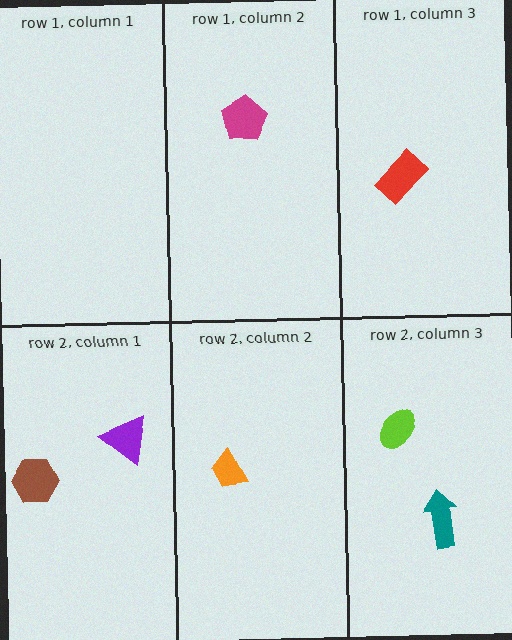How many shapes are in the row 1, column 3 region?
1.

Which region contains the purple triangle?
The row 2, column 1 region.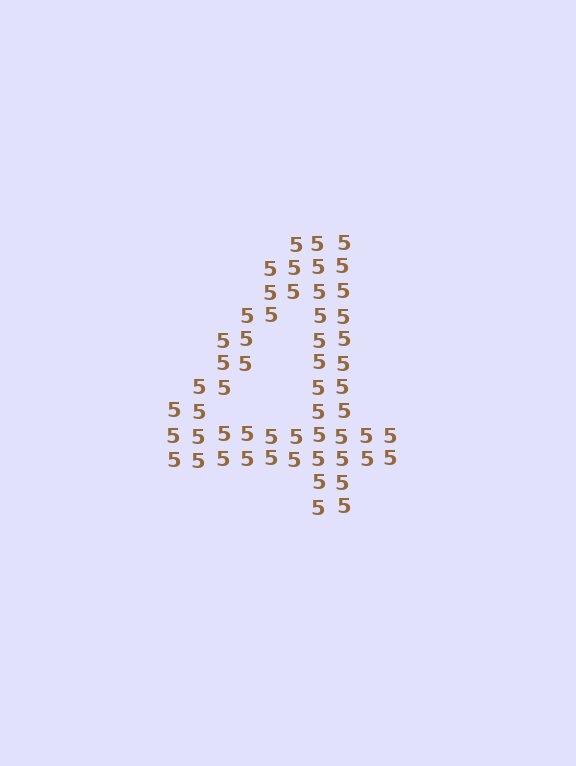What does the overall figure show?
The overall figure shows the digit 4.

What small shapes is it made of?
It is made of small digit 5's.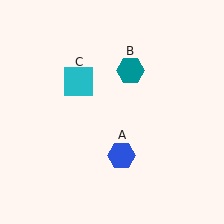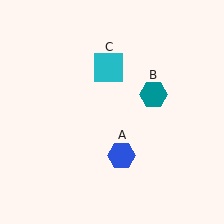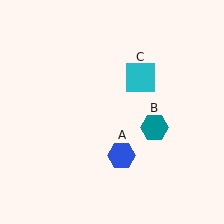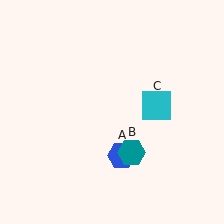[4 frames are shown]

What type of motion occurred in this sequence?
The teal hexagon (object B), cyan square (object C) rotated clockwise around the center of the scene.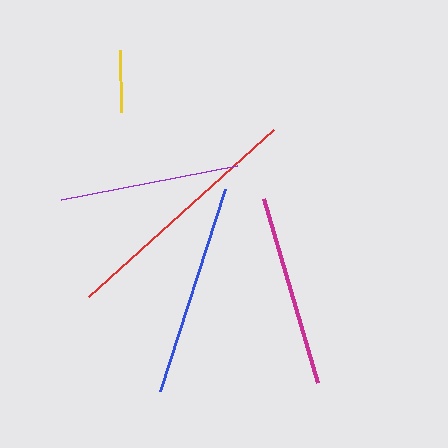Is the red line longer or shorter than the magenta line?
The red line is longer than the magenta line.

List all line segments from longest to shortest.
From longest to shortest: red, blue, magenta, purple, yellow.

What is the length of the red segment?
The red segment is approximately 248 pixels long.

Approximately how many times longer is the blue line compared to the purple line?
The blue line is approximately 1.2 times the length of the purple line.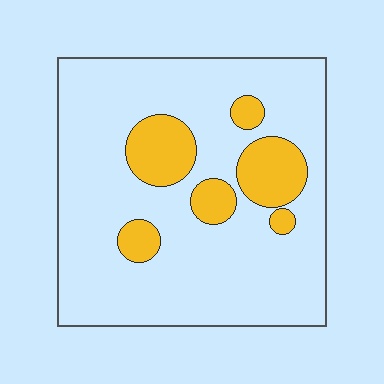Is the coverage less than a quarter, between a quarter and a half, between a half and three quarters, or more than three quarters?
Less than a quarter.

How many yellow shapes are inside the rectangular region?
6.